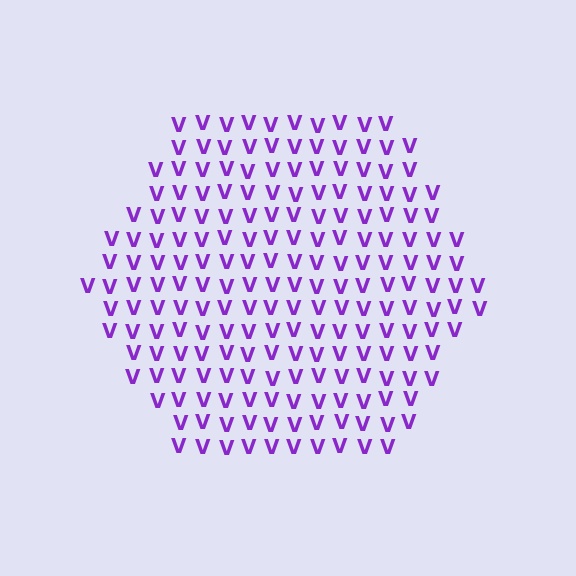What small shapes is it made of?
It is made of small letter V's.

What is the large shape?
The large shape is a hexagon.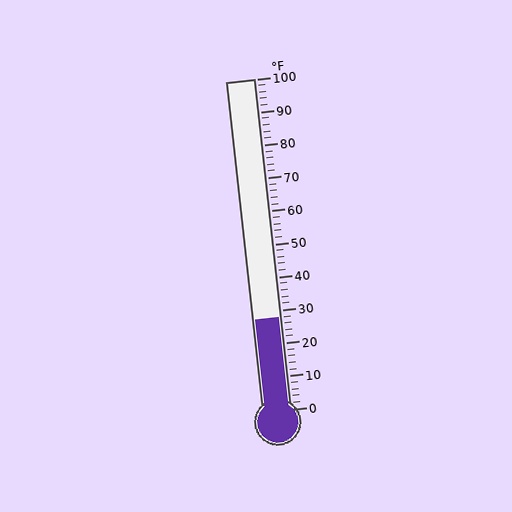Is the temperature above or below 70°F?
The temperature is below 70°F.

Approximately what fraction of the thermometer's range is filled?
The thermometer is filled to approximately 30% of its range.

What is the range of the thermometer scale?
The thermometer scale ranges from 0°F to 100°F.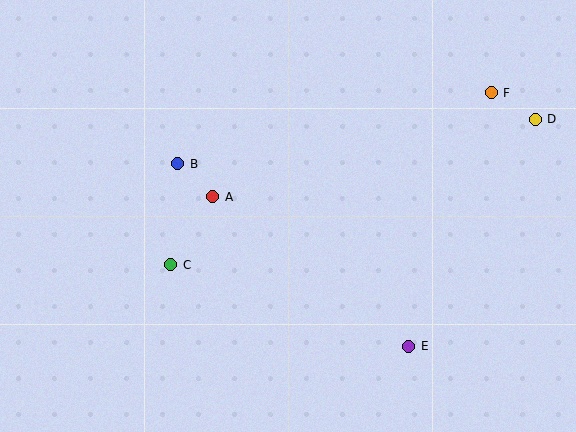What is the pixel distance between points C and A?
The distance between C and A is 80 pixels.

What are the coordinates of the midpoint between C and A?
The midpoint between C and A is at (192, 231).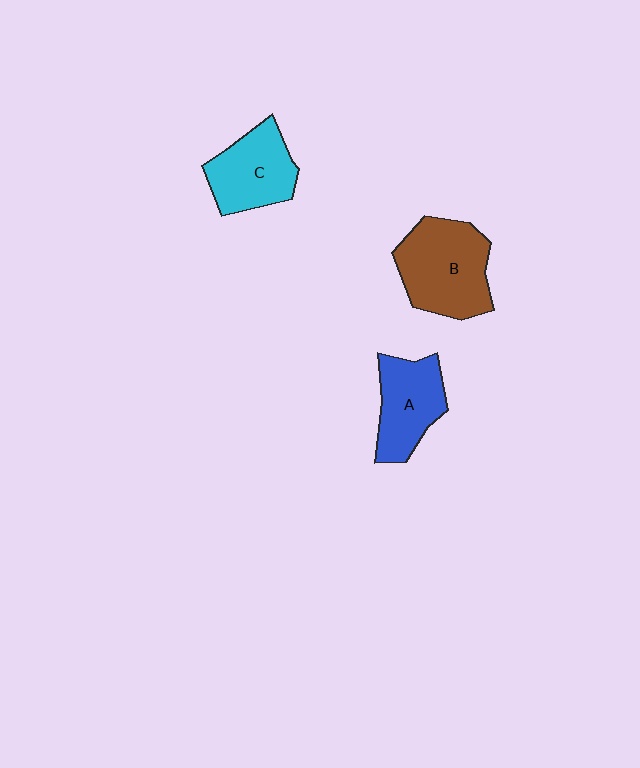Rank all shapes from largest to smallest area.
From largest to smallest: B (brown), C (cyan), A (blue).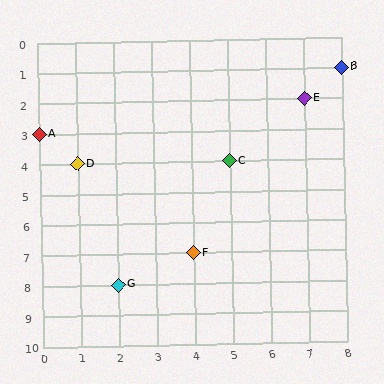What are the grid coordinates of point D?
Point D is at grid coordinates (1, 4).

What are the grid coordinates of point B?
Point B is at grid coordinates (8, 1).